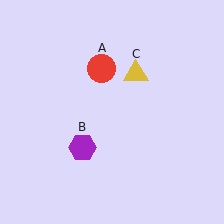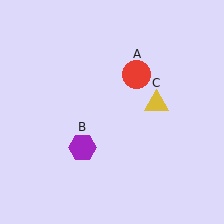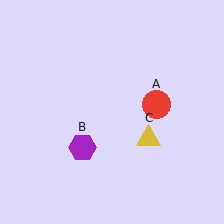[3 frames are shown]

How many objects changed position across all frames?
2 objects changed position: red circle (object A), yellow triangle (object C).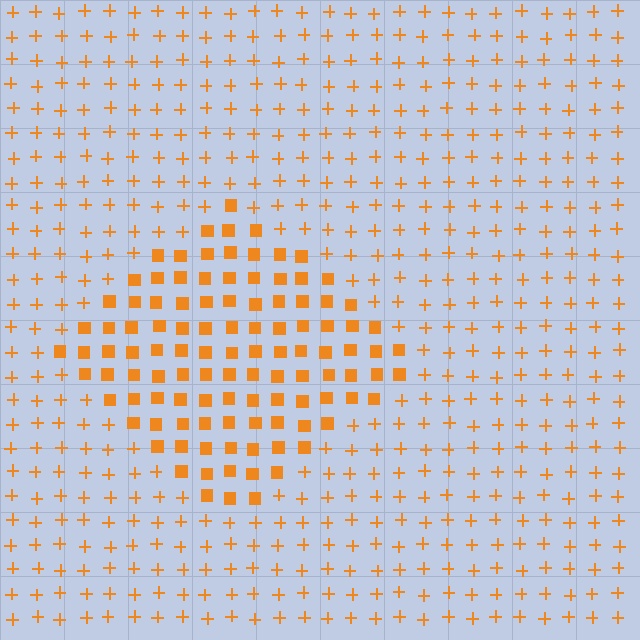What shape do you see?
I see a diamond.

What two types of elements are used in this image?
The image uses squares inside the diamond region and plus signs outside it.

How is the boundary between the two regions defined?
The boundary is defined by a change in element shape: squares inside vs. plus signs outside. All elements share the same color and spacing.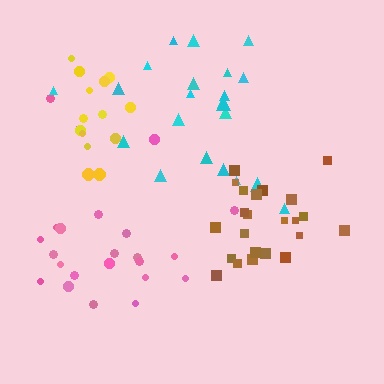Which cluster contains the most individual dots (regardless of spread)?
Brown (25).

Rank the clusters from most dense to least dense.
yellow, brown, pink, cyan.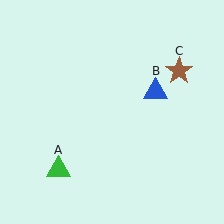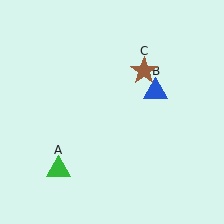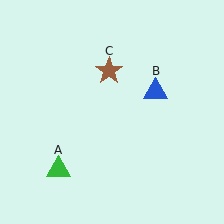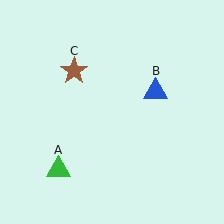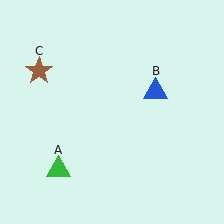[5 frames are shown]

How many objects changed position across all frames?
1 object changed position: brown star (object C).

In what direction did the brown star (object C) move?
The brown star (object C) moved left.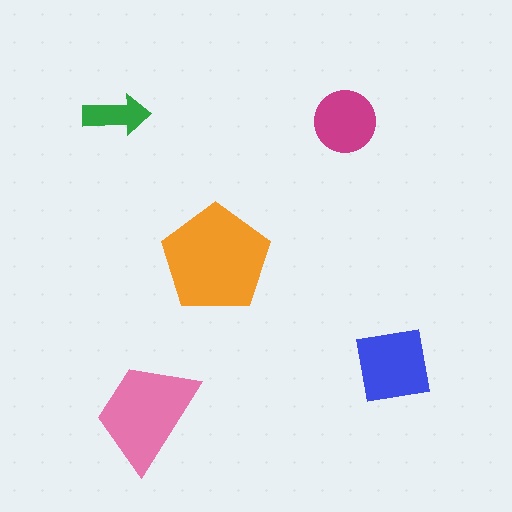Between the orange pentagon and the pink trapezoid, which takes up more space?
The orange pentagon.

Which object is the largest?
The orange pentagon.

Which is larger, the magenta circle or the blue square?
The blue square.